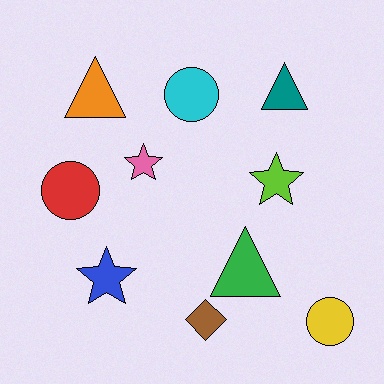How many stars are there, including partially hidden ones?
There are 3 stars.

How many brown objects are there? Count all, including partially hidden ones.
There is 1 brown object.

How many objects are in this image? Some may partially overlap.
There are 10 objects.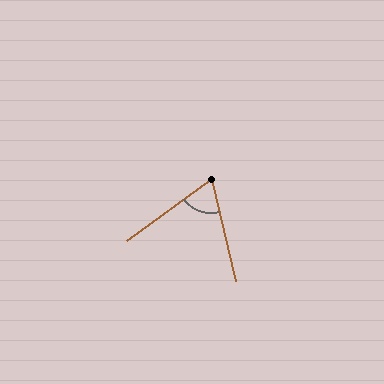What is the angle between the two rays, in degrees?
Approximately 67 degrees.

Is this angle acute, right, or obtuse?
It is acute.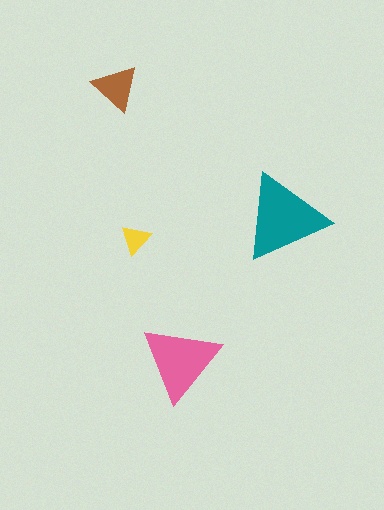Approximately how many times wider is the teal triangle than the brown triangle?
About 2 times wider.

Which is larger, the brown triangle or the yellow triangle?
The brown one.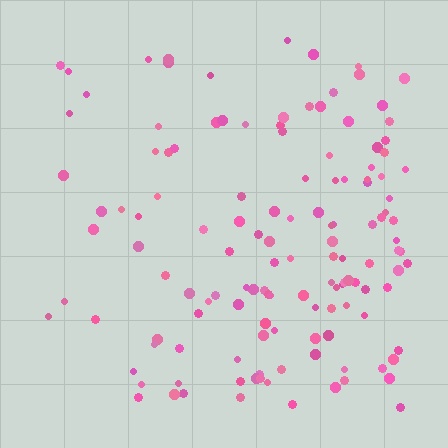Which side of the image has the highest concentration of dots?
The right.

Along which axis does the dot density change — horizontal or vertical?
Horizontal.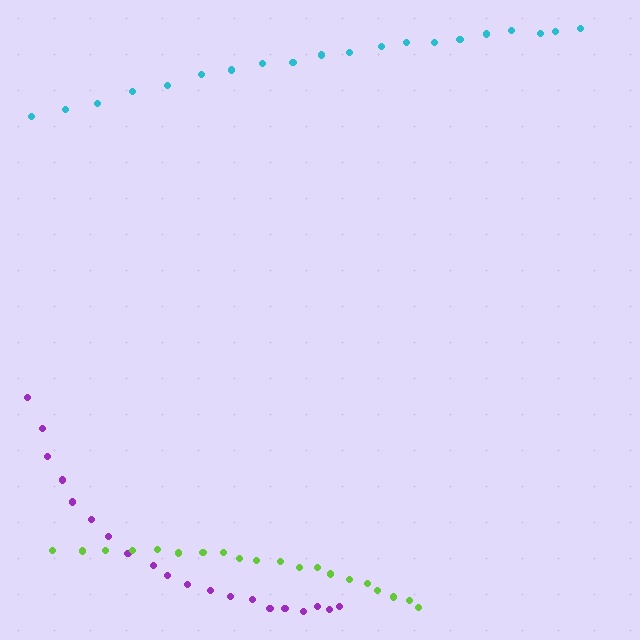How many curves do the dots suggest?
There are 3 distinct paths.